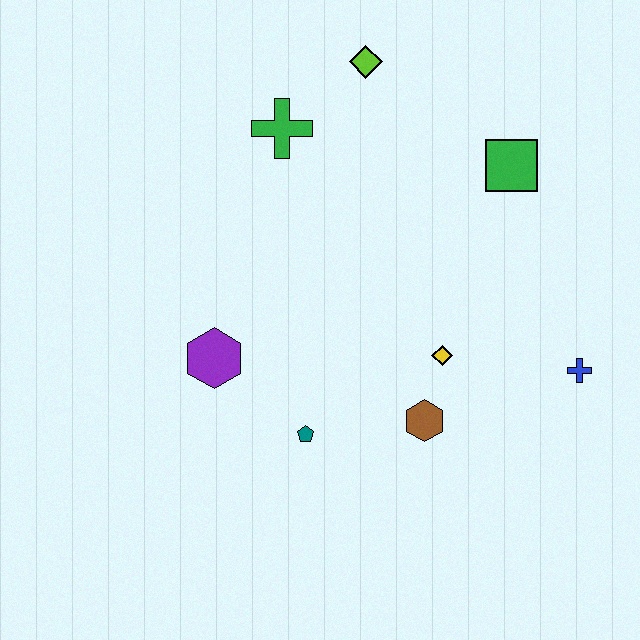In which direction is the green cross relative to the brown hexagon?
The green cross is above the brown hexagon.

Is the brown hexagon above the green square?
No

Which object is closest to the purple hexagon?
The teal pentagon is closest to the purple hexagon.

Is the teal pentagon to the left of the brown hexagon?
Yes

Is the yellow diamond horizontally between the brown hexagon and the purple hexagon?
No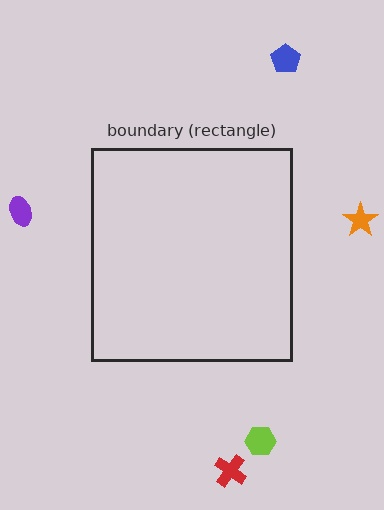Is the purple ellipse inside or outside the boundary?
Outside.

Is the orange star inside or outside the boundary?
Outside.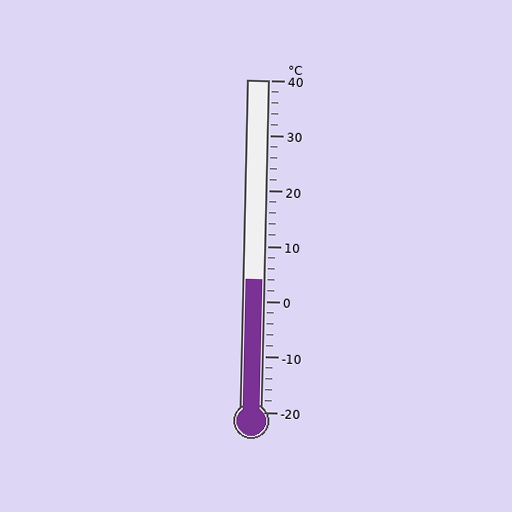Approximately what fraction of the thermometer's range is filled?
The thermometer is filled to approximately 40% of its range.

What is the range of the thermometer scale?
The thermometer scale ranges from -20°C to 40°C.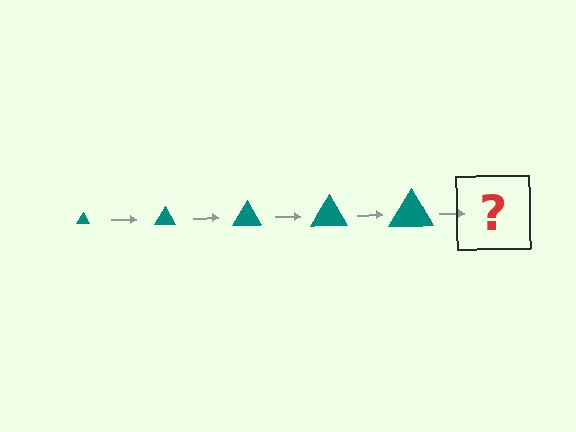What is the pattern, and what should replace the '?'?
The pattern is that the triangle gets progressively larger each step. The '?' should be a teal triangle, larger than the previous one.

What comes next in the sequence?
The next element should be a teal triangle, larger than the previous one.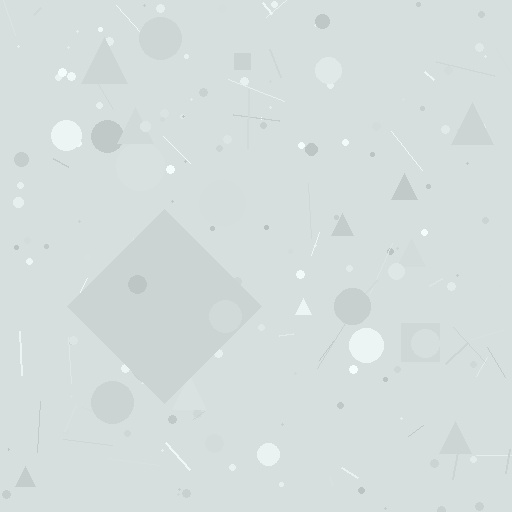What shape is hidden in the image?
A diamond is hidden in the image.